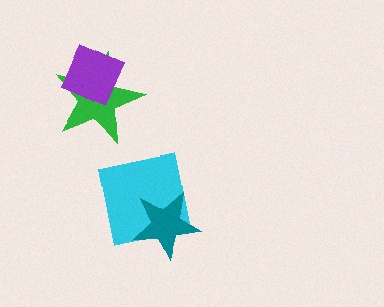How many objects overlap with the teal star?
1 object overlaps with the teal star.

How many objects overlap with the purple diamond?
1 object overlaps with the purple diamond.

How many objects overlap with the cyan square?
1 object overlaps with the cyan square.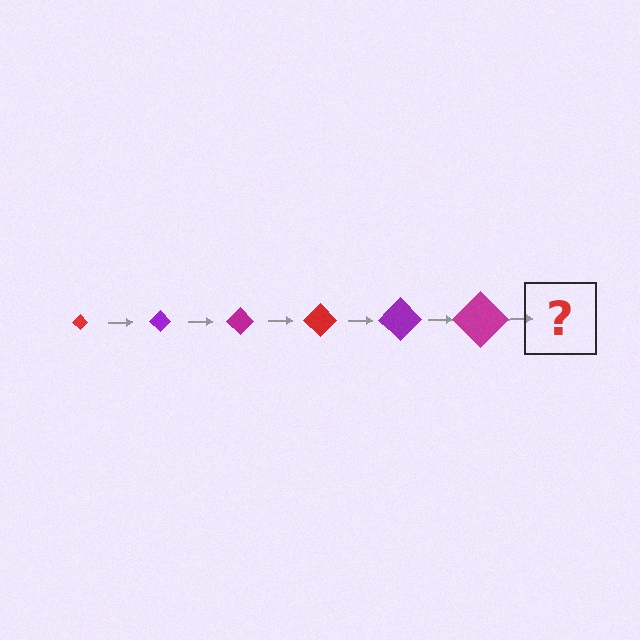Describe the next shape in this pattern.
It should be a red diamond, larger than the previous one.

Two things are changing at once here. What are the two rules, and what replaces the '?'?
The two rules are that the diamond grows larger each step and the color cycles through red, purple, and magenta. The '?' should be a red diamond, larger than the previous one.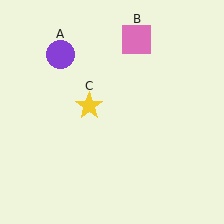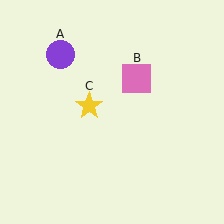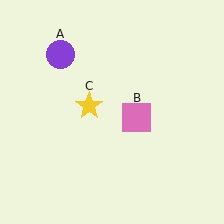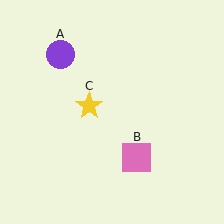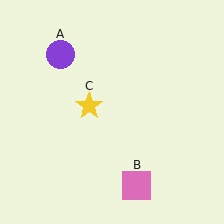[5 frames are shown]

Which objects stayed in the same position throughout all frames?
Purple circle (object A) and yellow star (object C) remained stationary.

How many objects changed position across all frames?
1 object changed position: pink square (object B).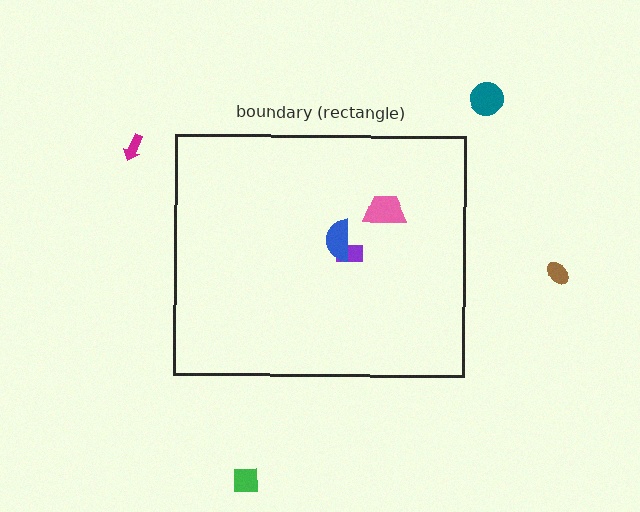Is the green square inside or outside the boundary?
Outside.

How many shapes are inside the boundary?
3 inside, 4 outside.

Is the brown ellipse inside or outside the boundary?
Outside.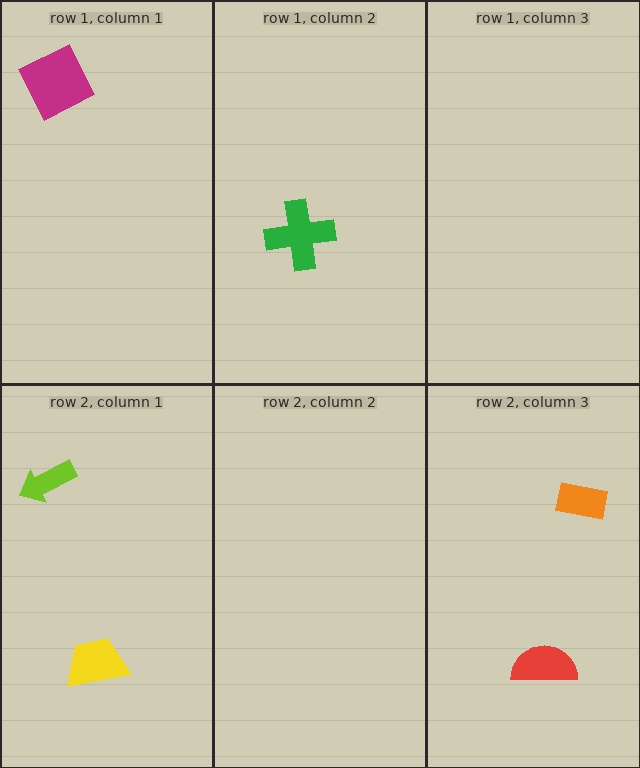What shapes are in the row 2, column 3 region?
The orange rectangle, the red semicircle.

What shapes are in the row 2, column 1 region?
The yellow trapezoid, the lime arrow.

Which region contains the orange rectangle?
The row 2, column 3 region.